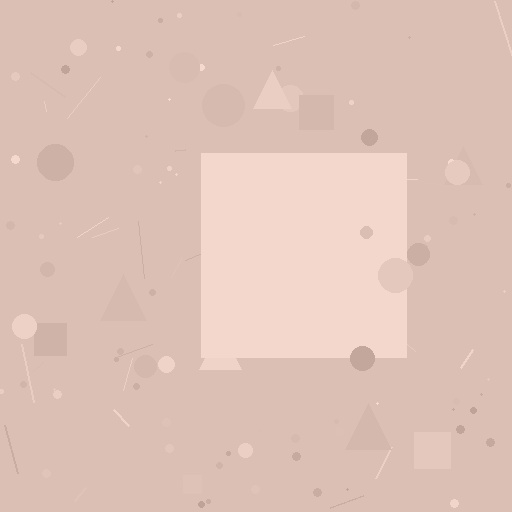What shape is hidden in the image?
A square is hidden in the image.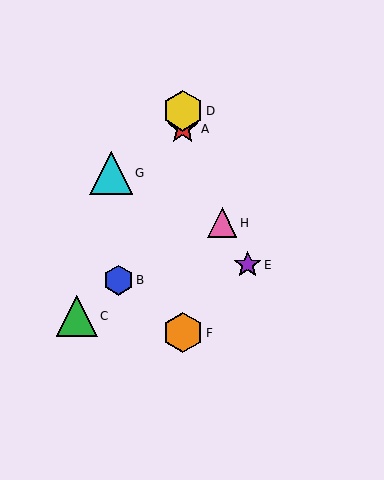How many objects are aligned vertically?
3 objects (A, D, F) are aligned vertically.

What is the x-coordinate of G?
Object G is at x≈111.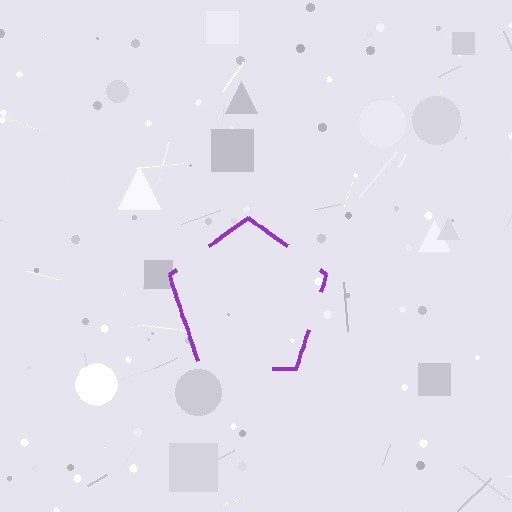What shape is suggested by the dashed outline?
The dashed outline suggests a pentagon.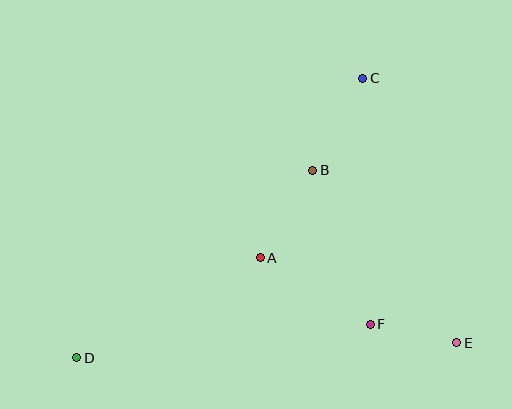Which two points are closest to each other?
Points E and F are closest to each other.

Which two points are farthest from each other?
Points C and D are farthest from each other.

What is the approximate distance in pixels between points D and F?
The distance between D and F is approximately 296 pixels.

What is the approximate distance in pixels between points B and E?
The distance between B and E is approximately 225 pixels.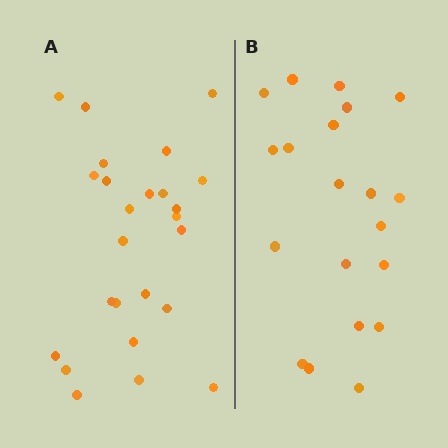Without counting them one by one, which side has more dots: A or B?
Region A (the left region) has more dots.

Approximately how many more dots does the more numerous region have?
Region A has about 5 more dots than region B.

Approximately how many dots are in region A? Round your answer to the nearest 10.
About 20 dots. (The exact count is 25, which rounds to 20.)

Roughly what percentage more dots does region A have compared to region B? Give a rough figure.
About 25% more.